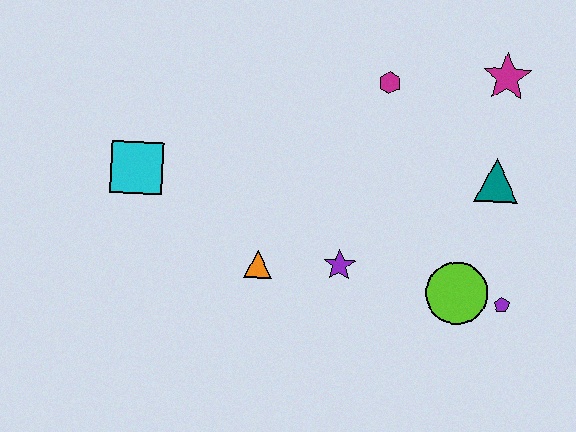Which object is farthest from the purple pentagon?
The cyan square is farthest from the purple pentagon.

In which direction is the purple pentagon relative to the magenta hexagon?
The purple pentagon is below the magenta hexagon.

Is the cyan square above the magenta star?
No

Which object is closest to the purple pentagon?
The lime circle is closest to the purple pentagon.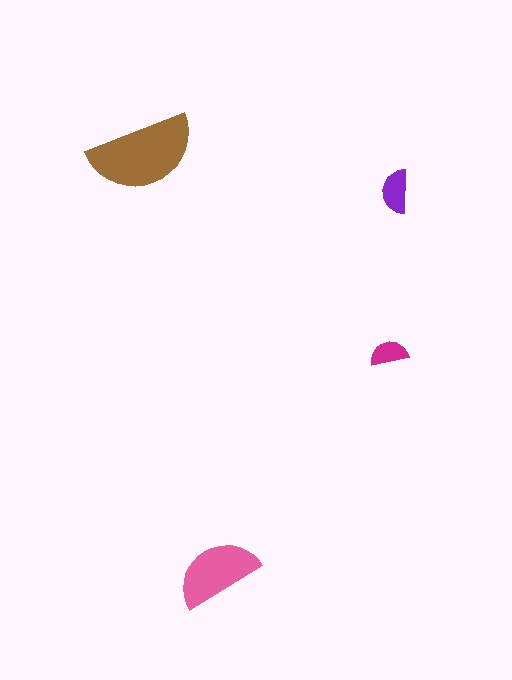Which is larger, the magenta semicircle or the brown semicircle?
The brown one.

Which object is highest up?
The brown semicircle is topmost.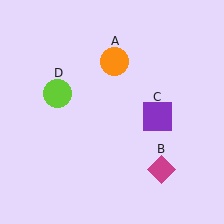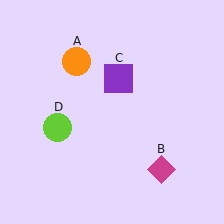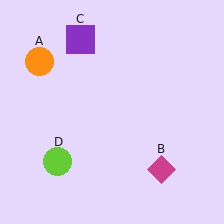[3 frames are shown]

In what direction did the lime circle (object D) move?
The lime circle (object D) moved down.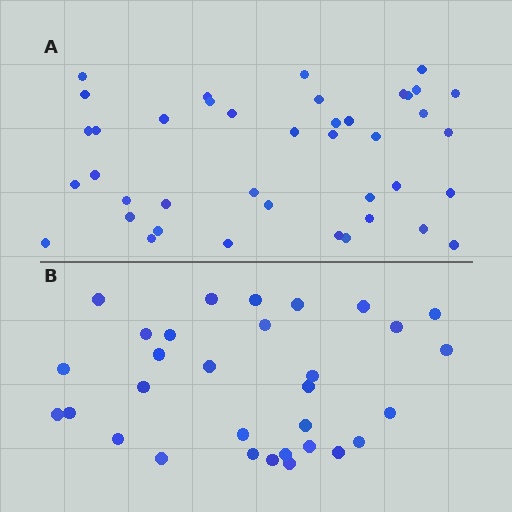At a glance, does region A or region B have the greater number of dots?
Region A (the top region) has more dots.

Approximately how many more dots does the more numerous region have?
Region A has roughly 10 or so more dots than region B.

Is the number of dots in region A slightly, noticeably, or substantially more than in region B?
Region A has noticeably more, but not dramatically so. The ratio is roughly 1.3 to 1.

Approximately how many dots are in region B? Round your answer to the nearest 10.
About 30 dots. (The exact count is 31, which rounds to 30.)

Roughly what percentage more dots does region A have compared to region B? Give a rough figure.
About 30% more.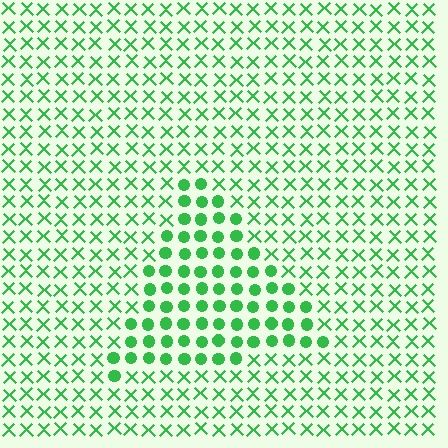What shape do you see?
I see a triangle.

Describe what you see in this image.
The image is filled with small green elements arranged in a uniform grid. A triangle-shaped region contains circles, while the surrounding area contains X marks. The boundary is defined purely by the change in element shape.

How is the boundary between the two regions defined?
The boundary is defined by a change in element shape: circles inside vs. X marks outside. All elements share the same color and spacing.